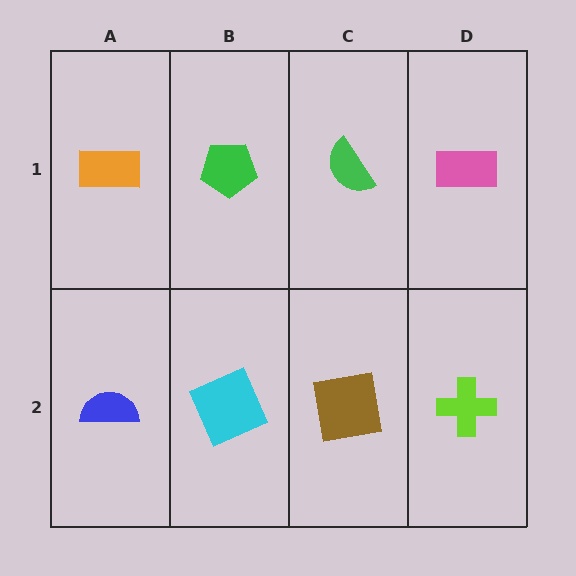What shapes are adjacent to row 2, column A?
An orange rectangle (row 1, column A), a cyan square (row 2, column B).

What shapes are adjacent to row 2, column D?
A pink rectangle (row 1, column D), a brown square (row 2, column C).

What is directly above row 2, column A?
An orange rectangle.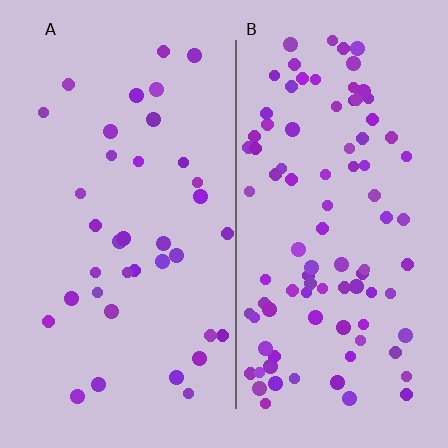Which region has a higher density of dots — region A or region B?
B (the right).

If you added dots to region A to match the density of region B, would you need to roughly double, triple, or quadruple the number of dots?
Approximately triple.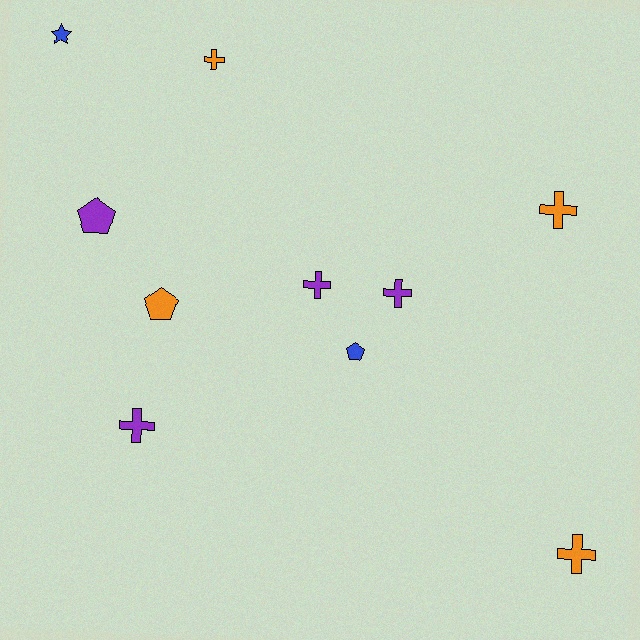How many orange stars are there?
There are no orange stars.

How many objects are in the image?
There are 10 objects.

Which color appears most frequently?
Orange, with 4 objects.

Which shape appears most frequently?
Cross, with 6 objects.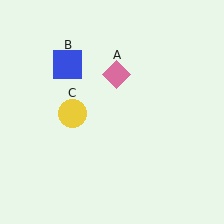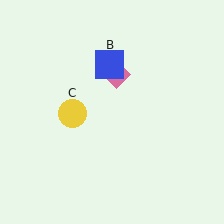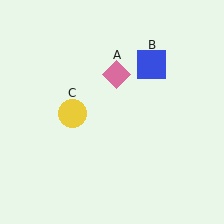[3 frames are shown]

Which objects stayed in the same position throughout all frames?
Pink diamond (object A) and yellow circle (object C) remained stationary.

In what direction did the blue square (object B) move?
The blue square (object B) moved right.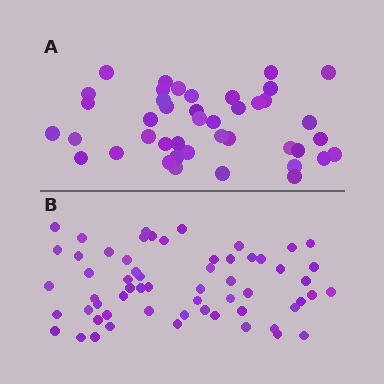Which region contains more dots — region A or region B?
Region B (the bottom region) has more dots.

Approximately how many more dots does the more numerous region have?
Region B has approximately 20 more dots than region A.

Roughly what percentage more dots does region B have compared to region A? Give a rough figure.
About 45% more.